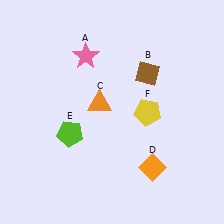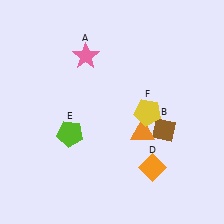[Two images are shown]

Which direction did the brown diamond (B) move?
The brown diamond (B) moved down.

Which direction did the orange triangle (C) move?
The orange triangle (C) moved right.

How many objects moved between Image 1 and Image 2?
2 objects moved between the two images.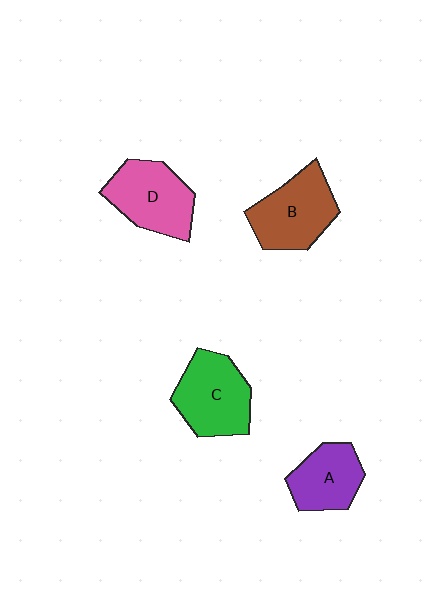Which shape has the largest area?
Shape C (green).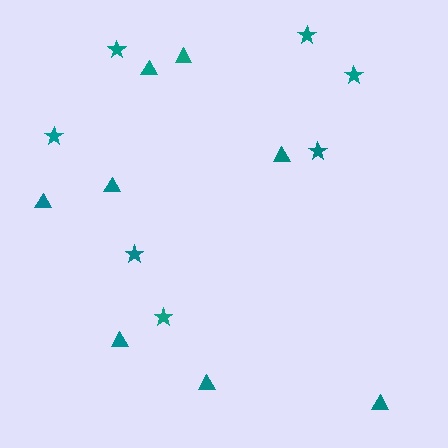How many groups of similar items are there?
There are 2 groups: one group of triangles (8) and one group of stars (7).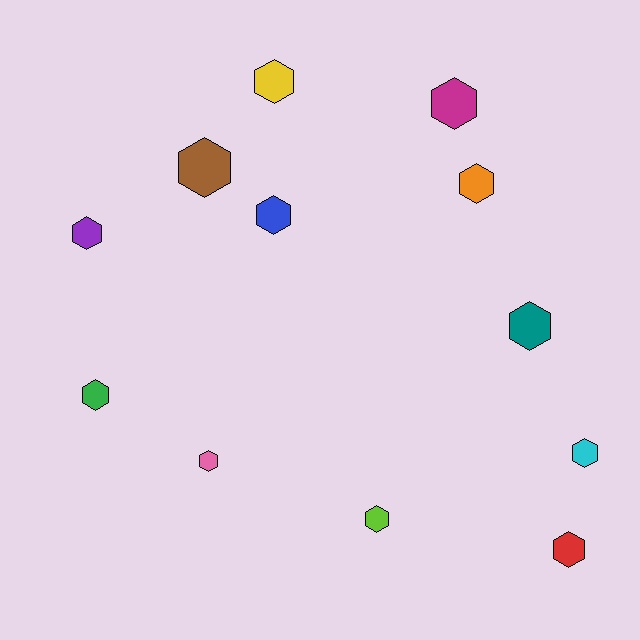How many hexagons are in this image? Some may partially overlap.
There are 12 hexagons.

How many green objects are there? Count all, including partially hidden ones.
There is 1 green object.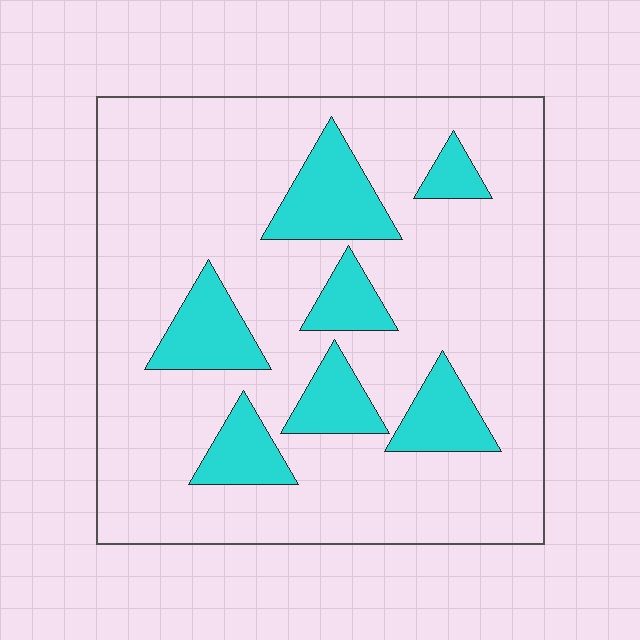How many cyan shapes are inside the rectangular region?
7.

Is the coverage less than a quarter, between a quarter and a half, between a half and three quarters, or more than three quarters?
Less than a quarter.